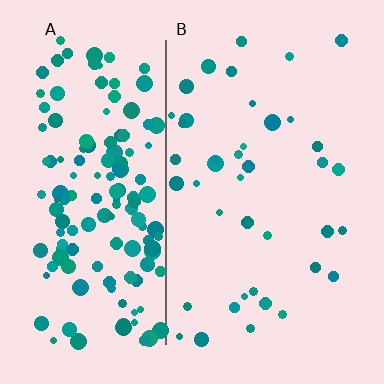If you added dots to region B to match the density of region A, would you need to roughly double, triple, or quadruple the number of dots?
Approximately quadruple.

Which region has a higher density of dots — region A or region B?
A (the left).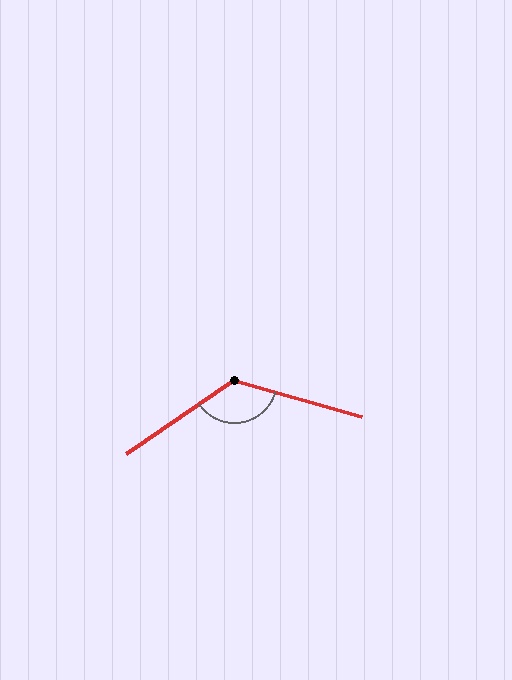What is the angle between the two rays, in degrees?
Approximately 130 degrees.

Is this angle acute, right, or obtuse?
It is obtuse.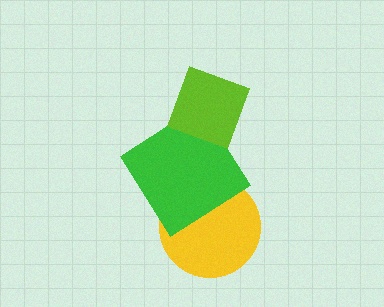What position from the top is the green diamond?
The green diamond is 2nd from the top.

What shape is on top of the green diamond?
The lime diamond is on top of the green diamond.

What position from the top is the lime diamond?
The lime diamond is 1st from the top.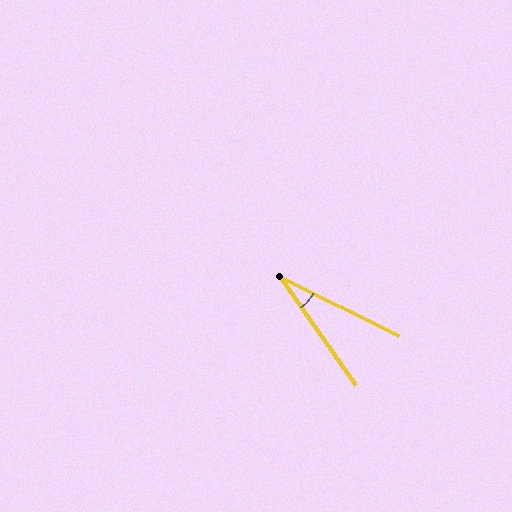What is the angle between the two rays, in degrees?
Approximately 29 degrees.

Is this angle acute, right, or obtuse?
It is acute.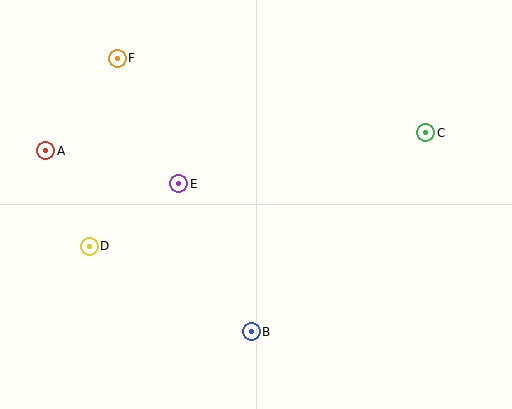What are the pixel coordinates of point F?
Point F is at (117, 58).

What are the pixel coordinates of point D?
Point D is at (89, 246).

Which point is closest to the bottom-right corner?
Point B is closest to the bottom-right corner.